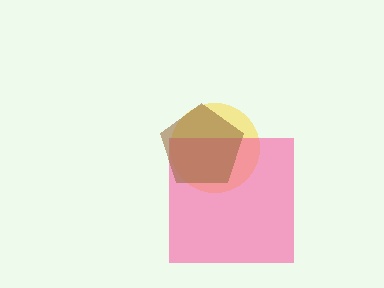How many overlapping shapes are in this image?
There are 3 overlapping shapes in the image.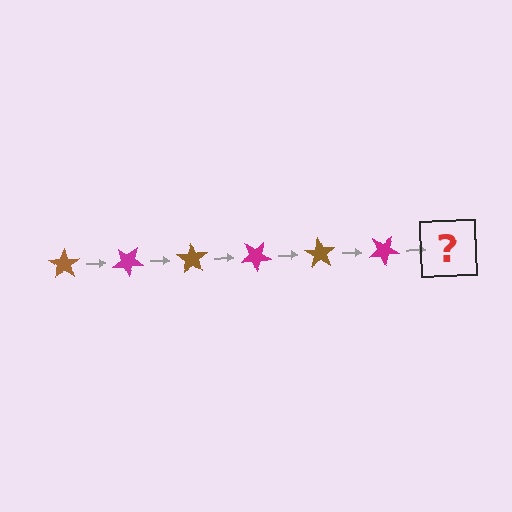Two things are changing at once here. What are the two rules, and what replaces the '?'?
The two rules are that it rotates 35 degrees each step and the color cycles through brown and magenta. The '?' should be a brown star, rotated 210 degrees from the start.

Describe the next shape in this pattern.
It should be a brown star, rotated 210 degrees from the start.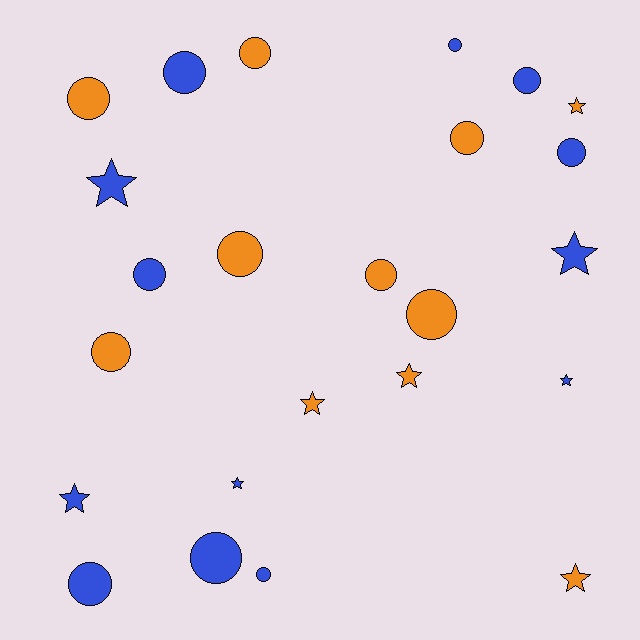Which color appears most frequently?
Blue, with 13 objects.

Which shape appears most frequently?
Circle, with 15 objects.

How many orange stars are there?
There are 4 orange stars.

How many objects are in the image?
There are 24 objects.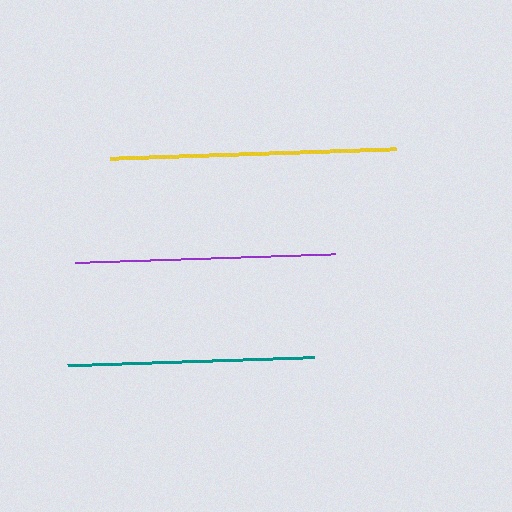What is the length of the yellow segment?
The yellow segment is approximately 285 pixels long.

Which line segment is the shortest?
The teal line is the shortest at approximately 247 pixels.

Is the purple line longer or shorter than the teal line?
The purple line is longer than the teal line.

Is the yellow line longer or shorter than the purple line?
The yellow line is longer than the purple line.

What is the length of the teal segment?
The teal segment is approximately 247 pixels long.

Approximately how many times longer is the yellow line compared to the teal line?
The yellow line is approximately 1.2 times the length of the teal line.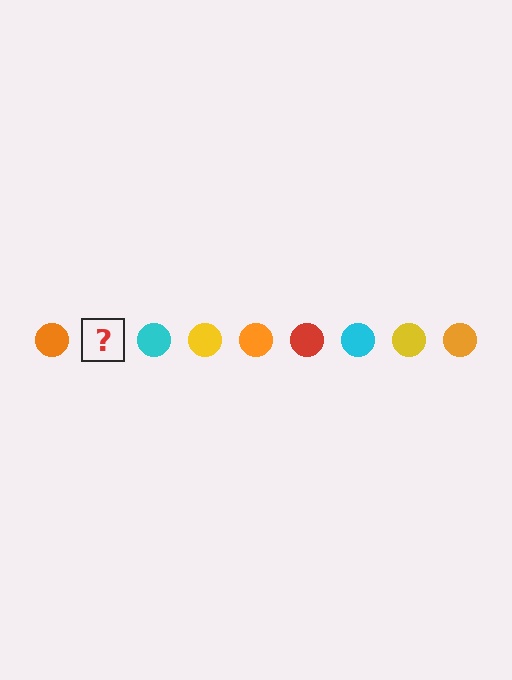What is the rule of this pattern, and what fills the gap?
The rule is that the pattern cycles through orange, red, cyan, yellow circles. The gap should be filled with a red circle.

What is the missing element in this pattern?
The missing element is a red circle.